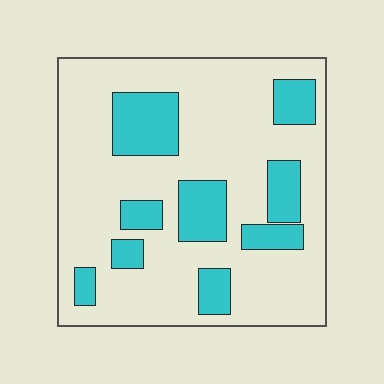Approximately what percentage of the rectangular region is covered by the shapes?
Approximately 25%.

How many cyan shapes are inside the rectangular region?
9.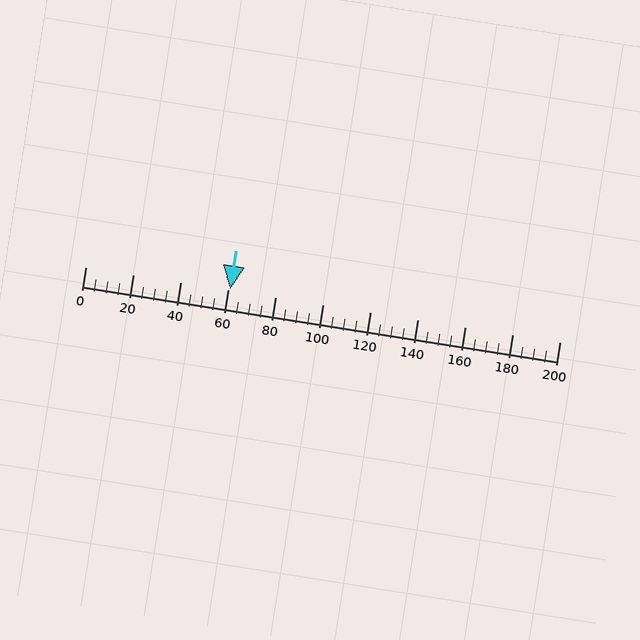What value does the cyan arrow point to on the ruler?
The cyan arrow points to approximately 61.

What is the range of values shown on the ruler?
The ruler shows values from 0 to 200.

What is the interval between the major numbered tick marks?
The major tick marks are spaced 20 units apart.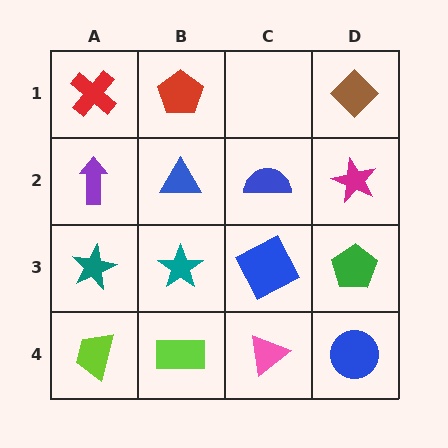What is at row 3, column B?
A teal star.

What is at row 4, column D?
A blue circle.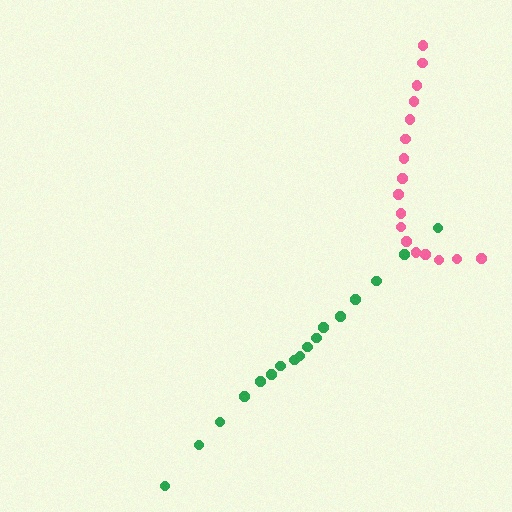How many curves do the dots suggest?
There are 2 distinct paths.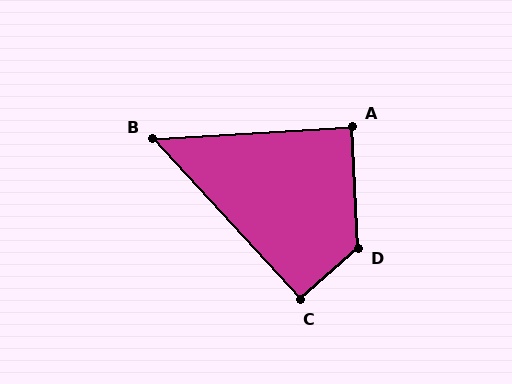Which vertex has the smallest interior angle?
B, at approximately 51 degrees.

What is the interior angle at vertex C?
Approximately 91 degrees (approximately right).